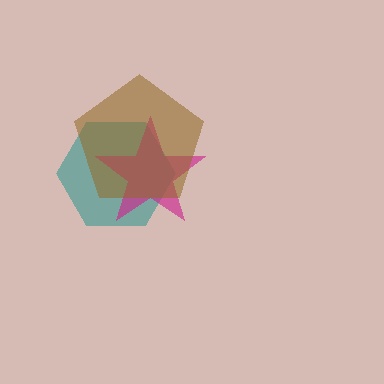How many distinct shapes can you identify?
There are 3 distinct shapes: a teal hexagon, a magenta star, a brown pentagon.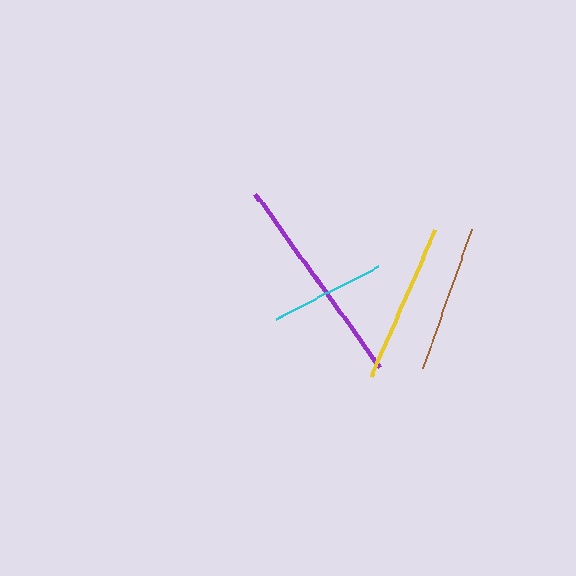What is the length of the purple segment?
The purple segment is approximately 214 pixels long.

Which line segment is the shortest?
The cyan line is the shortest at approximately 115 pixels.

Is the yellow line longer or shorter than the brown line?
The yellow line is longer than the brown line.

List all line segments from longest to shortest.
From longest to shortest: purple, yellow, brown, cyan.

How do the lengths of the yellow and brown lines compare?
The yellow and brown lines are approximately the same length.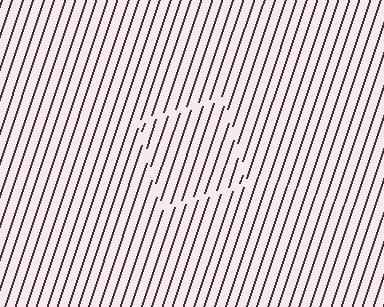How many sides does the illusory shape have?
4 sides — the line-ends trace a square.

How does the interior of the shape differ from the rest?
The interior of the shape contains the same grating, shifted by half a period — the contour is defined by the phase discontinuity where line-ends from the inner and outer gratings abut.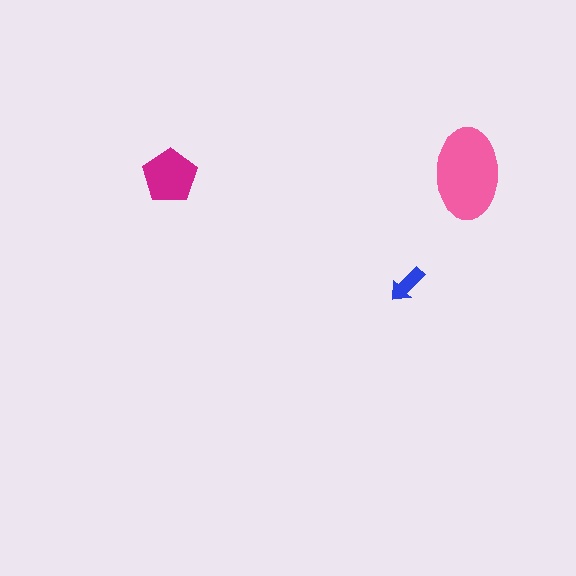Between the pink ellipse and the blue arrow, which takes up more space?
The pink ellipse.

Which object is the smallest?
The blue arrow.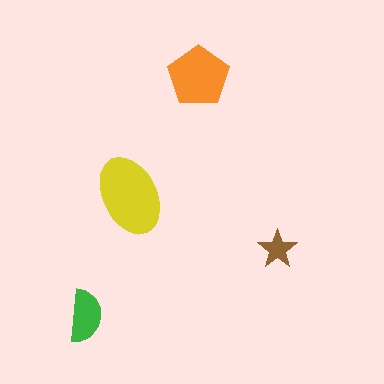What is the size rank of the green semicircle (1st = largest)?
3rd.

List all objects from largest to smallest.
The yellow ellipse, the orange pentagon, the green semicircle, the brown star.